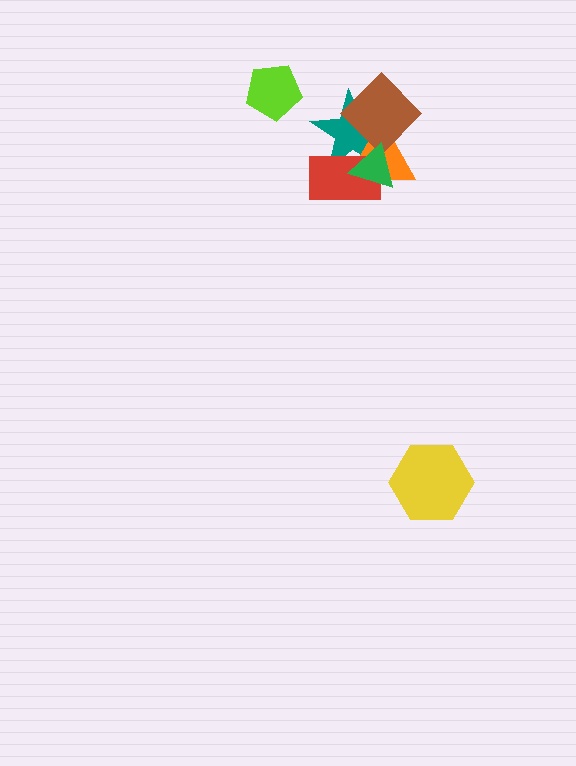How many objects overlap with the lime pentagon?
0 objects overlap with the lime pentagon.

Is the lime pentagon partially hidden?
No, no other shape covers it.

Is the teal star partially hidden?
Yes, it is partially covered by another shape.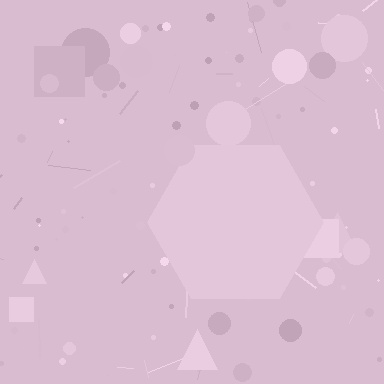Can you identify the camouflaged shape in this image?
The camouflaged shape is a hexagon.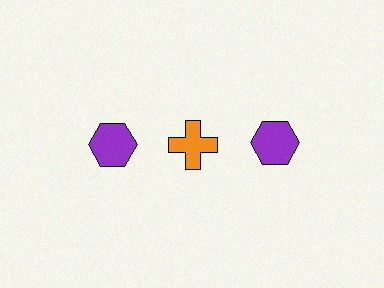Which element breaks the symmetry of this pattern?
The orange cross in the top row, second from left column breaks the symmetry. All other shapes are purple hexagons.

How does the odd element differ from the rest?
It differs in both color (orange instead of purple) and shape (cross instead of hexagon).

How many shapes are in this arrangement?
There are 3 shapes arranged in a grid pattern.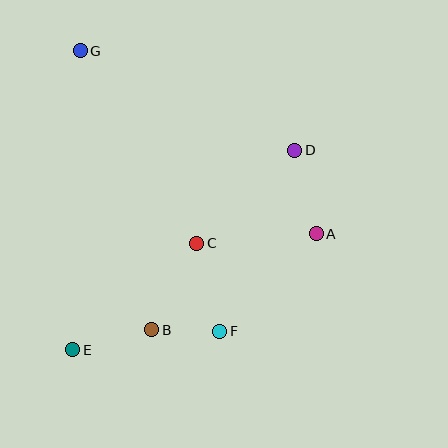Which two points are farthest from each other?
Points F and G are farthest from each other.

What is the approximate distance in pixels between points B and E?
The distance between B and E is approximately 82 pixels.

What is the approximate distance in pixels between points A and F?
The distance between A and F is approximately 137 pixels.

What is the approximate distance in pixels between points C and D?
The distance between C and D is approximately 135 pixels.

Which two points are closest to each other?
Points B and F are closest to each other.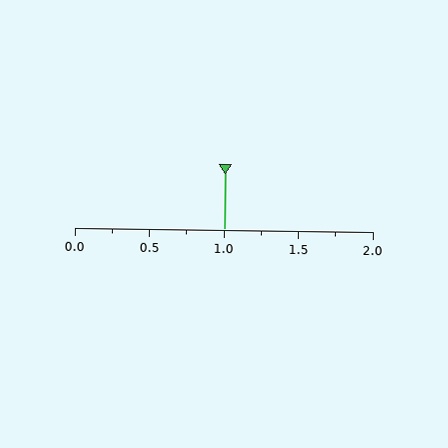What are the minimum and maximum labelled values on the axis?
The axis runs from 0.0 to 2.0.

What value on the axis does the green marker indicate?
The marker indicates approximately 1.